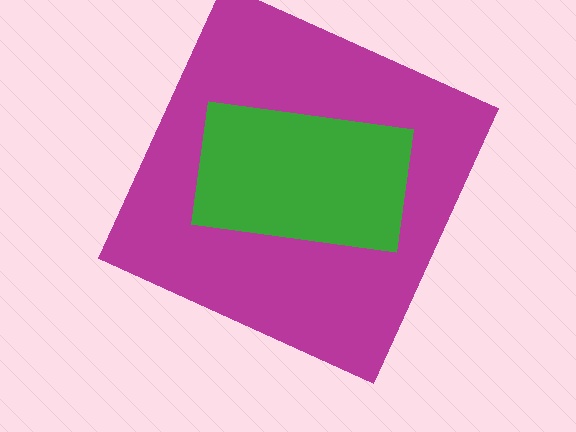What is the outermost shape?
The magenta square.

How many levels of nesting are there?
2.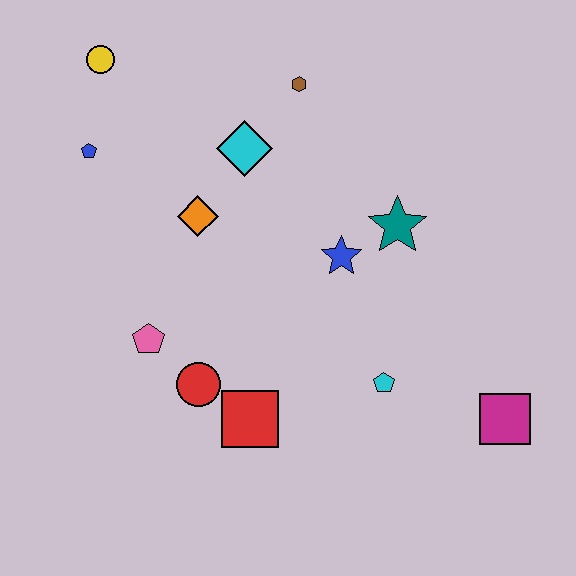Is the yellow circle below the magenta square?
No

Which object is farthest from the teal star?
The yellow circle is farthest from the teal star.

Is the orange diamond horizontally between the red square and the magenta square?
No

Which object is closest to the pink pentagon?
The red circle is closest to the pink pentagon.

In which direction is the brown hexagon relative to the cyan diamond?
The brown hexagon is above the cyan diamond.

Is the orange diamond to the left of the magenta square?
Yes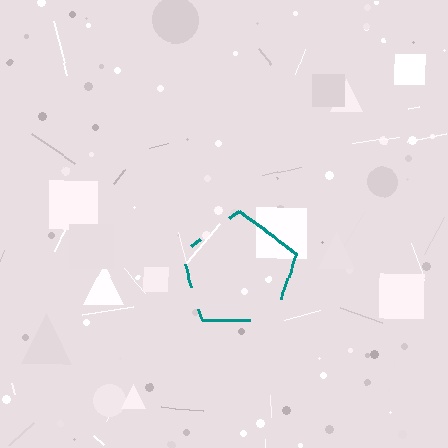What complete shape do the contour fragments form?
The contour fragments form a pentagon.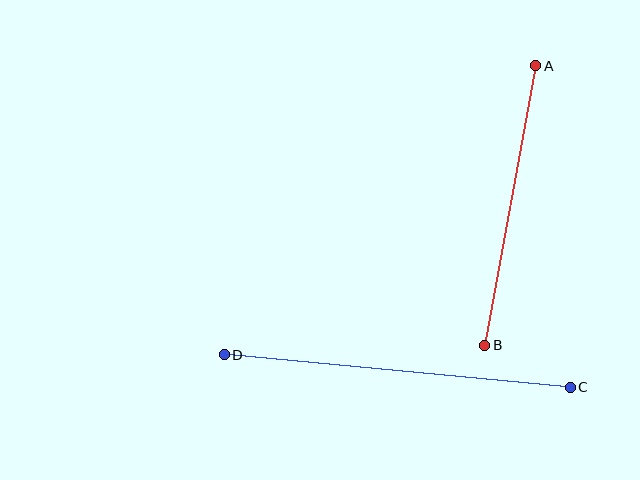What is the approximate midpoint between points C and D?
The midpoint is at approximately (397, 371) pixels.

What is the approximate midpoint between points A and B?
The midpoint is at approximately (510, 206) pixels.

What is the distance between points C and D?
The distance is approximately 348 pixels.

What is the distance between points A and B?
The distance is approximately 284 pixels.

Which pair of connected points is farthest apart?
Points C and D are farthest apart.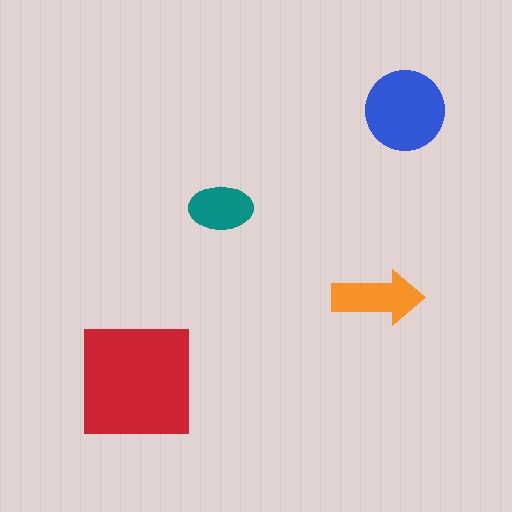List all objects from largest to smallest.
The red square, the blue circle, the orange arrow, the teal ellipse.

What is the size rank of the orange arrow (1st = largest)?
3rd.